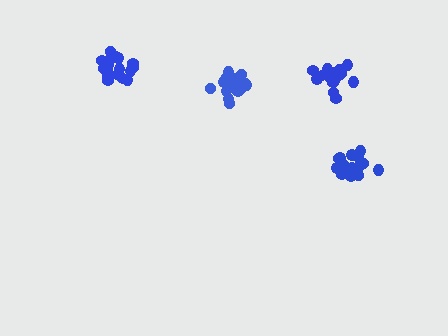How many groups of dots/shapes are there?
There are 4 groups.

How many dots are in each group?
Group 1: 18 dots, Group 2: 19 dots, Group 3: 17 dots, Group 4: 19 dots (73 total).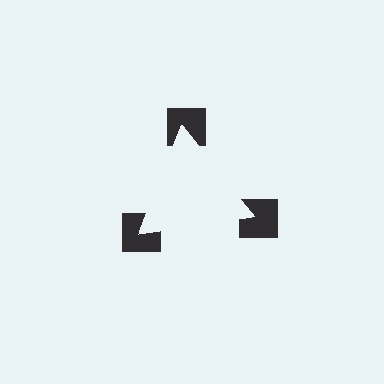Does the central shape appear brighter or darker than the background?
It typically appears slightly brighter than the background, even though no actual brightness change is drawn.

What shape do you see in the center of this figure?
An illusory triangle — its edges are inferred from the aligned wedge cuts in the notched squares, not physically drawn.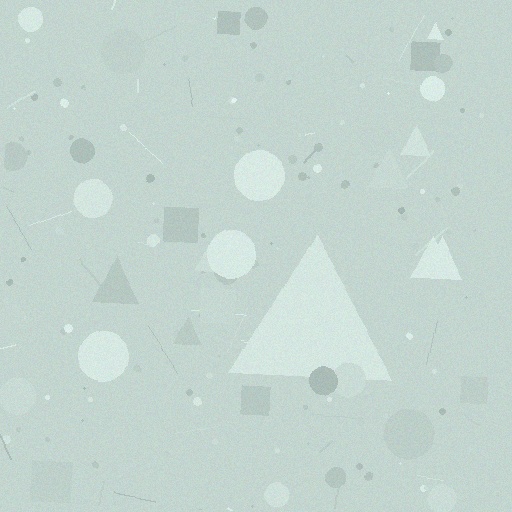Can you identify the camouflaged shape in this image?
The camouflaged shape is a triangle.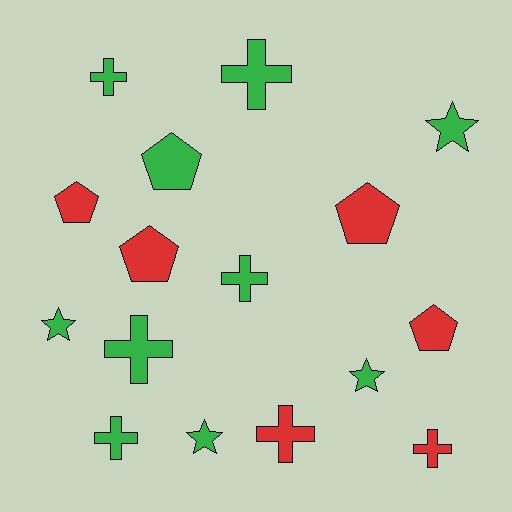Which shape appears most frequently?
Cross, with 7 objects.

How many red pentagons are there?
There are 4 red pentagons.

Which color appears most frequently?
Green, with 10 objects.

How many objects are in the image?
There are 16 objects.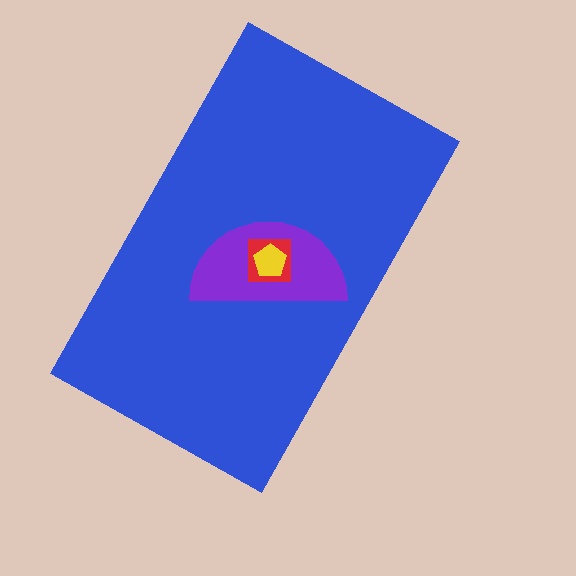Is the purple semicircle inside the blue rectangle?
Yes.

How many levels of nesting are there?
4.